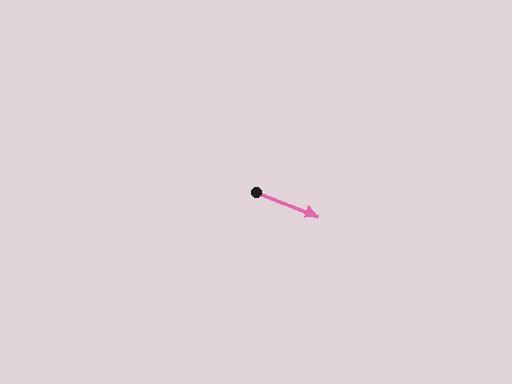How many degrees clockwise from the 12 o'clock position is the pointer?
Approximately 111 degrees.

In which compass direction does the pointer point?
East.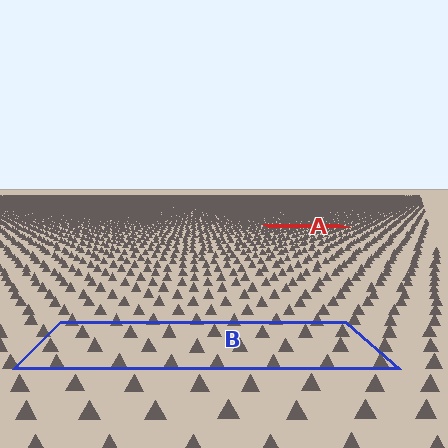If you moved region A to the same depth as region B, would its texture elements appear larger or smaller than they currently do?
They would appear larger. At a closer depth, the same texture elements are projected at a bigger on-screen size.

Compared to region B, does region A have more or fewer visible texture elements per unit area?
Region A has more texture elements per unit area — they are packed more densely because it is farther away.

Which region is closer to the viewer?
Region B is closer. The texture elements there are larger and more spread out.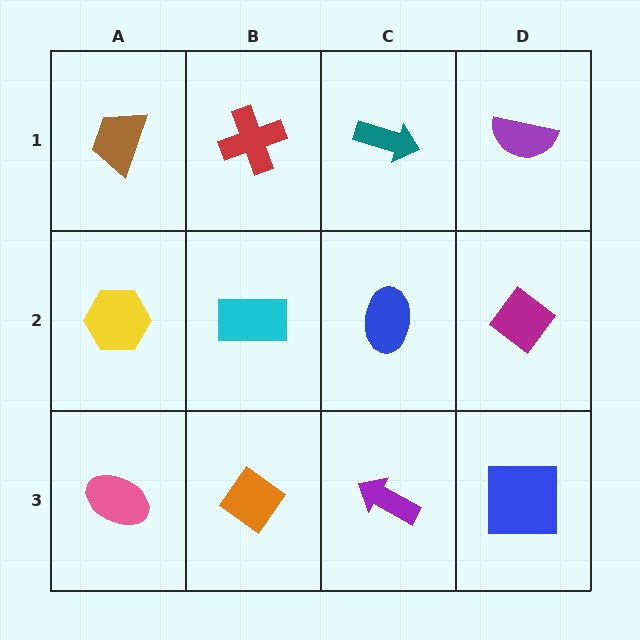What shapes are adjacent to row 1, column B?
A cyan rectangle (row 2, column B), a brown trapezoid (row 1, column A), a teal arrow (row 1, column C).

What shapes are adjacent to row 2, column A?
A brown trapezoid (row 1, column A), a pink ellipse (row 3, column A), a cyan rectangle (row 2, column B).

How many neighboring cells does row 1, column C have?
3.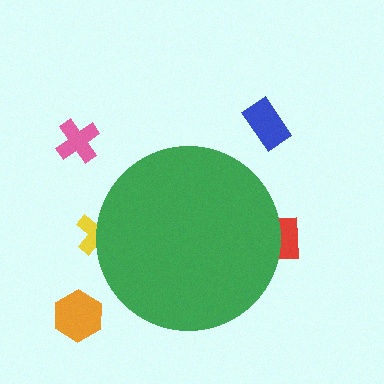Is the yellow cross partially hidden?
Yes, the yellow cross is partially hidden behind the green circle.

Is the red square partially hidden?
Yes, the red square is partially hidden behind the green circle.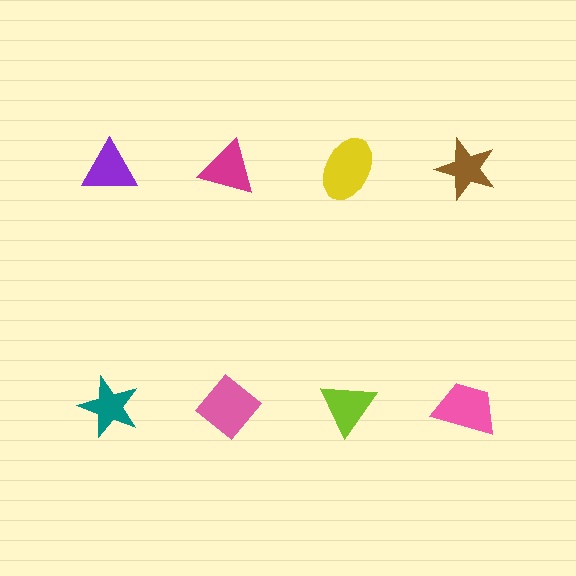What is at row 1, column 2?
A magenta triangle.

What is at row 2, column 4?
A pink trapezoid.